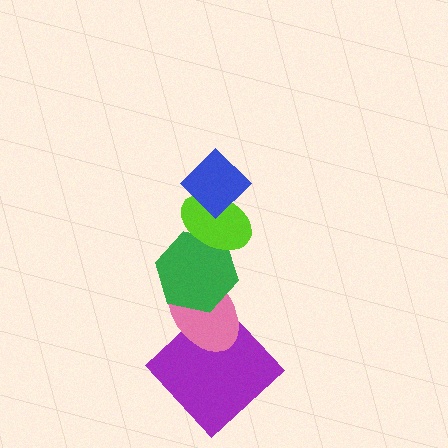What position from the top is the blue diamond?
The blue diamond is 1st from the top.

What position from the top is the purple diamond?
The purple diamond is 5th from the top.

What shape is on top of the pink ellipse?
The green hexagon is on top of the pink ellipse.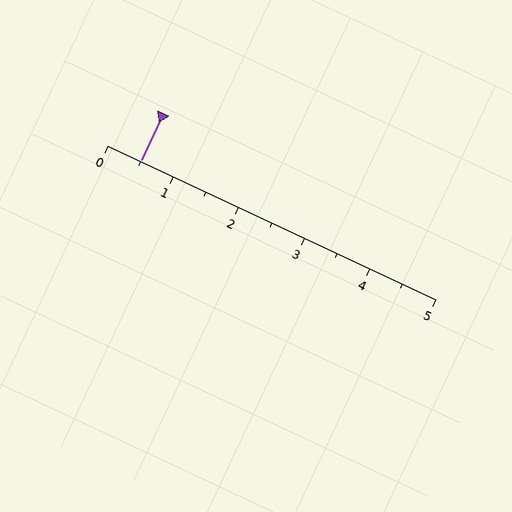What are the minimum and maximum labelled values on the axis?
The axis runs from 0 to 5.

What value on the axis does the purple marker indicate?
The marker indicates approximately 0.5.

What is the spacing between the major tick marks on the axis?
The major ticks are spaced 1 apart.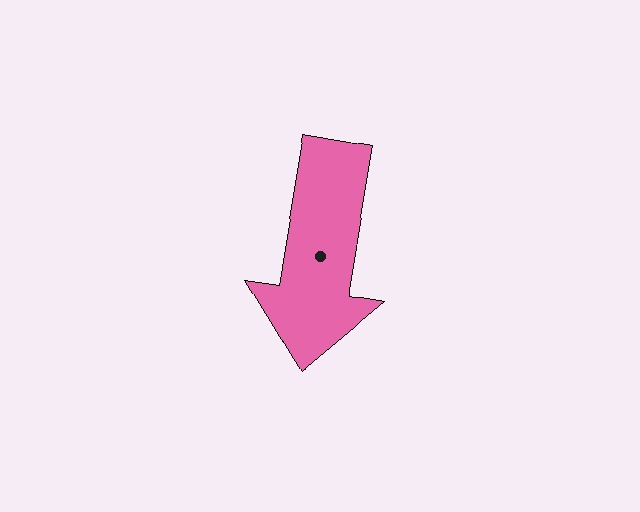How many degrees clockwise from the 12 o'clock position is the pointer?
Approximately 189 degrees.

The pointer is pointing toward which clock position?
Roughly 6 o'clock.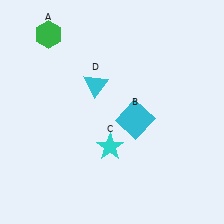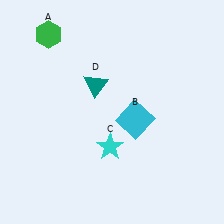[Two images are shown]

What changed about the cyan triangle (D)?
In Image 1, D is cyan. In Image 2, it changed to teal.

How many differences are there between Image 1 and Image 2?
There is 1 difference between the two images.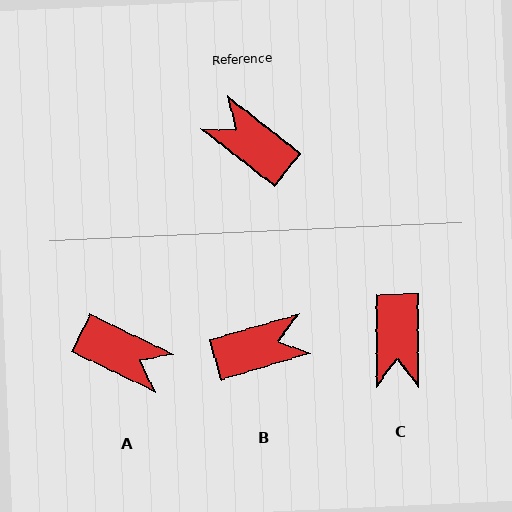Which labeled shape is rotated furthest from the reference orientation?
A, about 167 degrees away.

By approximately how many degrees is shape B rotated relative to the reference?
Approximately 125 degrees clockwise.